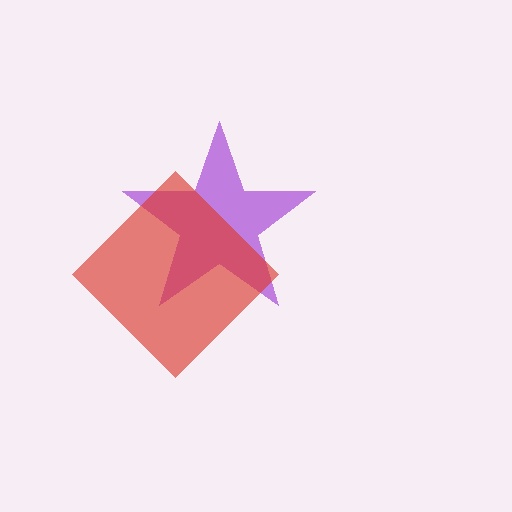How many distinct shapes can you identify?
There are 2 distinct shapes: a purple star, a red diamond.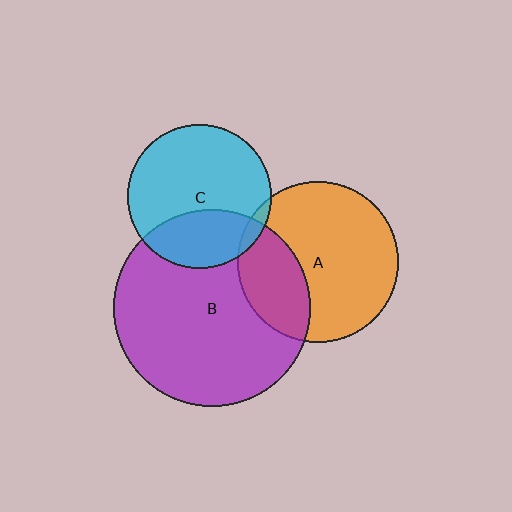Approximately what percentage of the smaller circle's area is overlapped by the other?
Approximately 30%.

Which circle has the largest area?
Circle B (purple).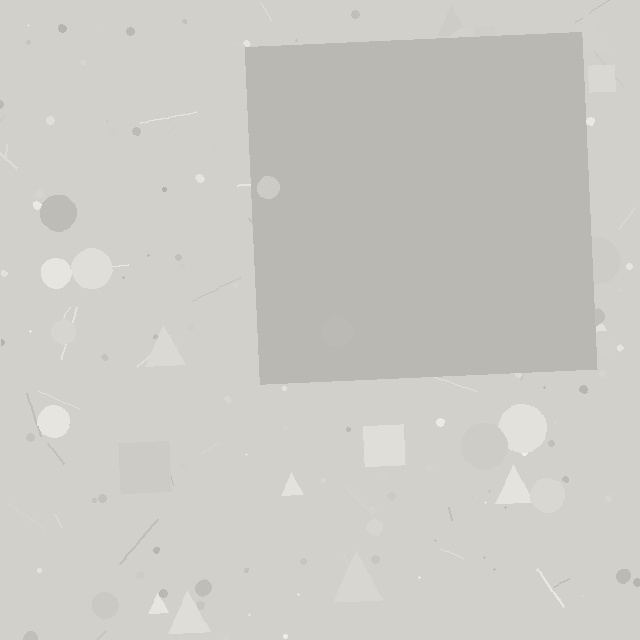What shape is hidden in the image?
A square is hidden in the image.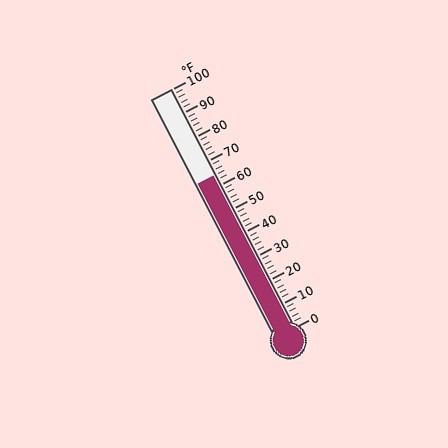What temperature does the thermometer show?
The thermometer shows approximately 64°F.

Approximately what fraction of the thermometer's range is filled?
The thermometer is filled to approximately 65% of its range.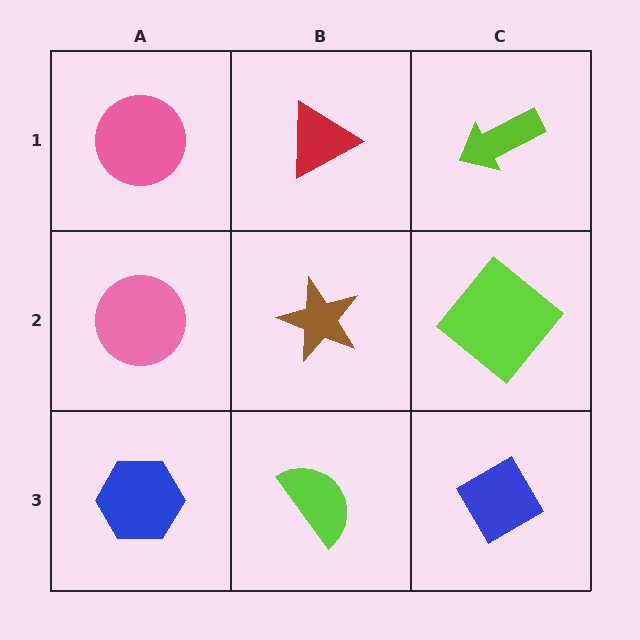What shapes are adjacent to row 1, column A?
A pink circle (row 2, column A), a red triangle (row 1, column B).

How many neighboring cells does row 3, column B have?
3.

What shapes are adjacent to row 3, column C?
A lime diamond (row 2, column C), a lime semicircle (row 3, column B).